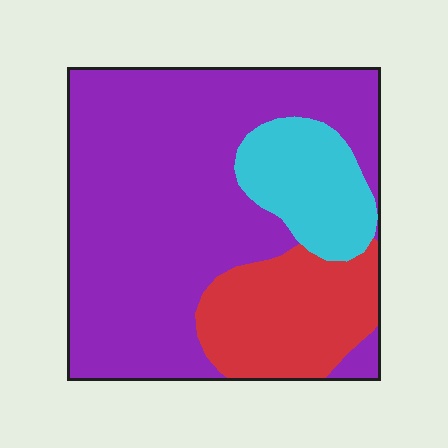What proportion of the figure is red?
Red takes up about one fifth (1/5) of the figure.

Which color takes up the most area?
Purple, at roughly 65%.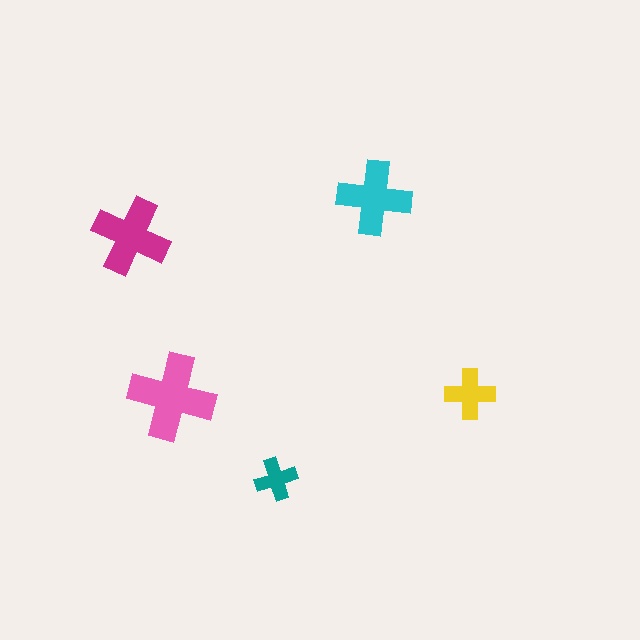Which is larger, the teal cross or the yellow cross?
The yellow one.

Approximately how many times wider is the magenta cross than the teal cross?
About 2 times wider.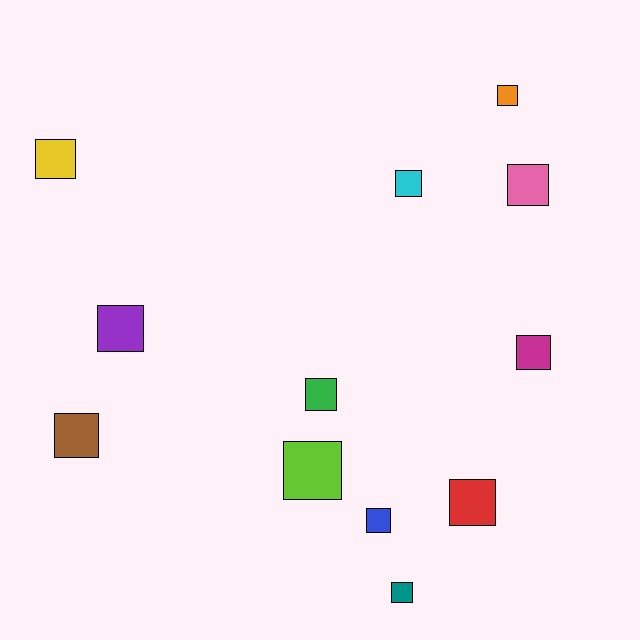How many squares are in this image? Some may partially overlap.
There are 12 squares.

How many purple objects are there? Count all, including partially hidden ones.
There is 1 purple object.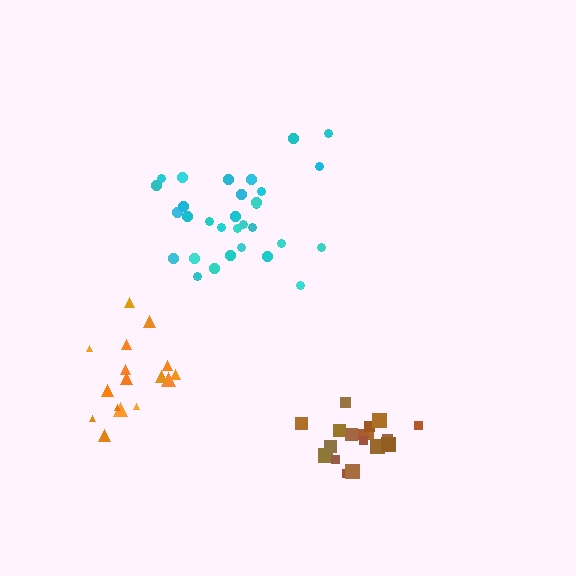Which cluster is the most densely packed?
Brown.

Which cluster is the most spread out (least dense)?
Cyan.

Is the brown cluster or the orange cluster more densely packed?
Brown.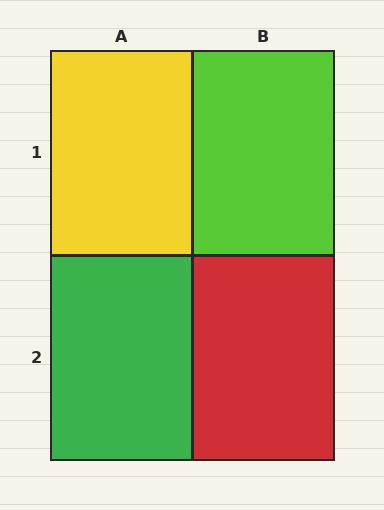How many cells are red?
1 cell is red.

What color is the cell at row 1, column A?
Yellow.